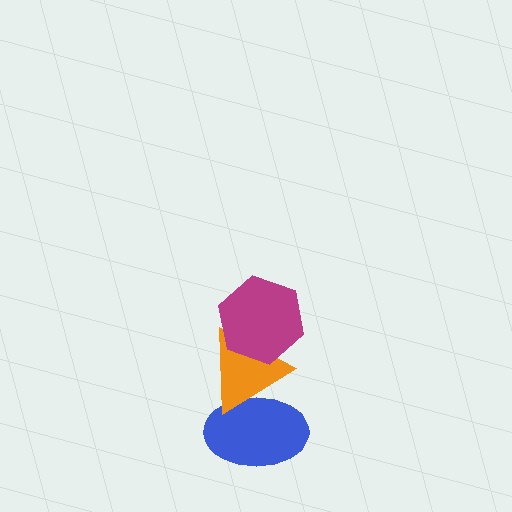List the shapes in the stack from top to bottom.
From top to bottom: the magenta hexagon, the orange triangle, the blue ellipse.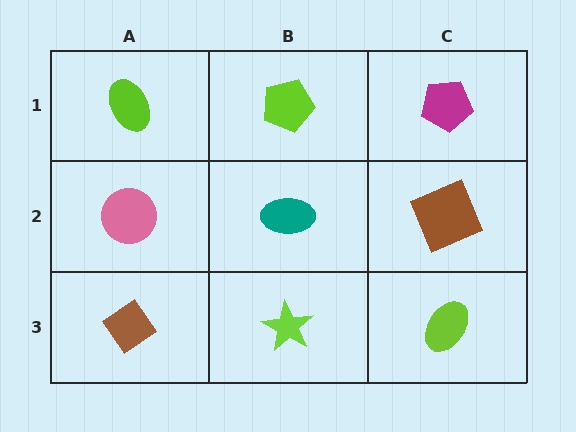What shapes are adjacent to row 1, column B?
A teal ellipse (row 2, column B), a lime ellipse (row 1, column A), a magenta pentagon (row 1, column C).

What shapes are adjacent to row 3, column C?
A brown square (row 2, column C), a lime star (row 3, column B).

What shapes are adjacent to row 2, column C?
A magenta pentagon (row 1, column C), a lime ellipse (row 3, column C), a teal ellipse (row 2, column B).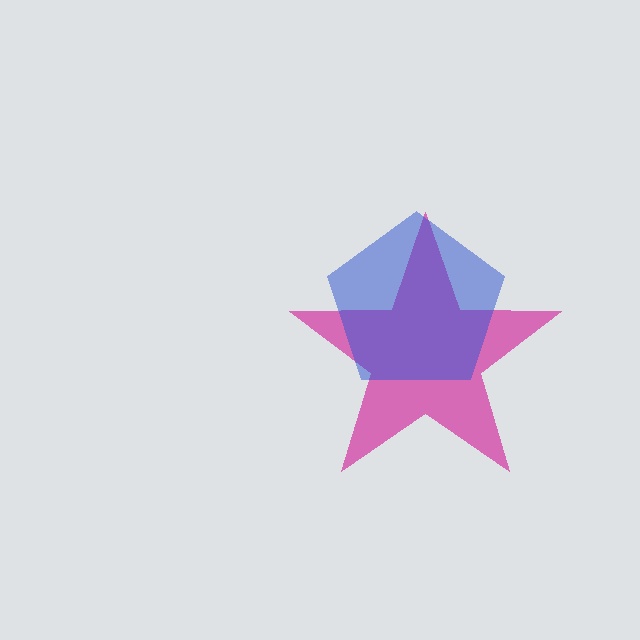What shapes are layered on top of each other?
The layered shapes are: a magenta star, a blue pentagon.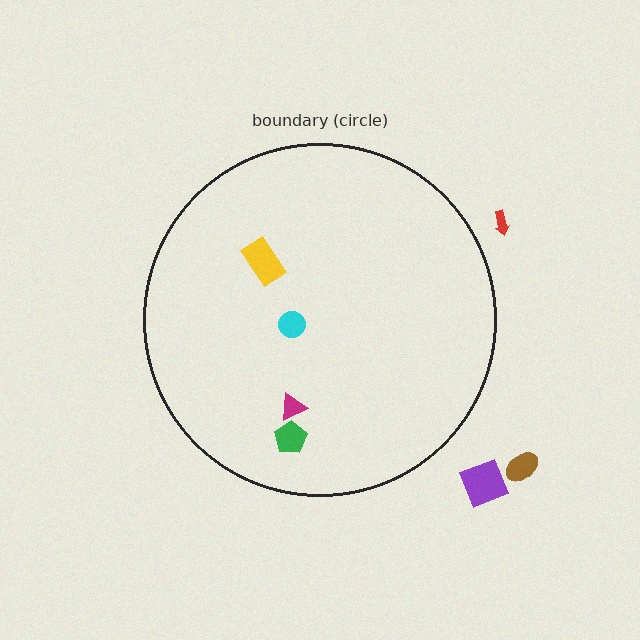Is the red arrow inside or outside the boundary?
Outside.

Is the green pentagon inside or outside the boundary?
Inside.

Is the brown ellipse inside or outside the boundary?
Outside.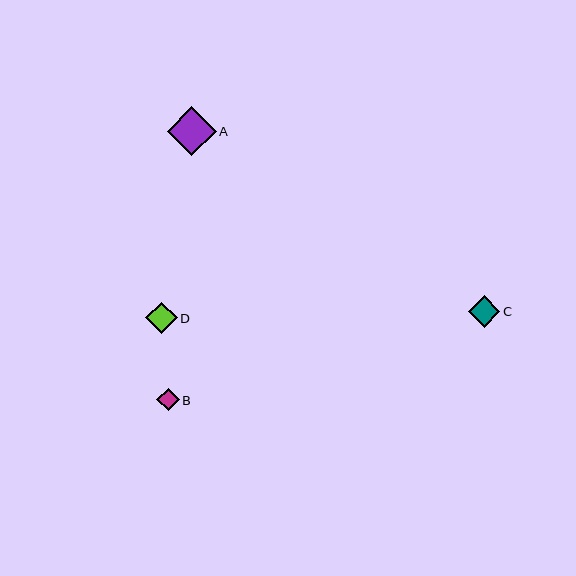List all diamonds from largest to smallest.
From largest to smallest: A, C, D, B.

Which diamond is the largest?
Diamond A is the largest with a size of approximately 49 pixels.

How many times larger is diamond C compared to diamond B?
Diamond C is approximately 1.4 times the size of diamond B.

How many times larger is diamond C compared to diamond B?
Diamond C is approximately 1.4 times the size of diamond B.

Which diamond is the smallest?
Diamond B is the smallest with a size of approximately 22 pixels.